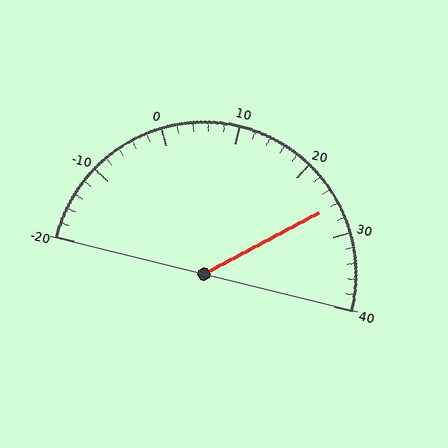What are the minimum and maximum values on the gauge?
The gauge ranges from -20 to 40.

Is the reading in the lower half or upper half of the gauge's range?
The reading is in the upper half of the range (-20 to 40).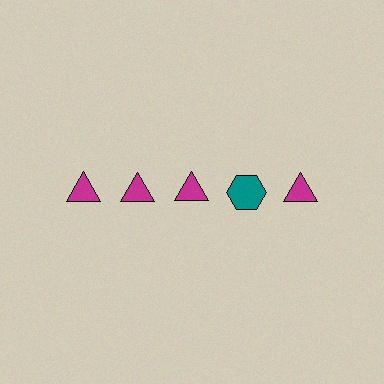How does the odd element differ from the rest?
It differs in both color (teal instead of magenta) and shape (hexagon instead of triangle).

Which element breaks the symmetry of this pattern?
The teal hexagon in the top row, second from right column breaks the symmetry. All other shapes are magenta triangles.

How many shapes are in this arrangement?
There are 5 shapes arranged in a grid pattern.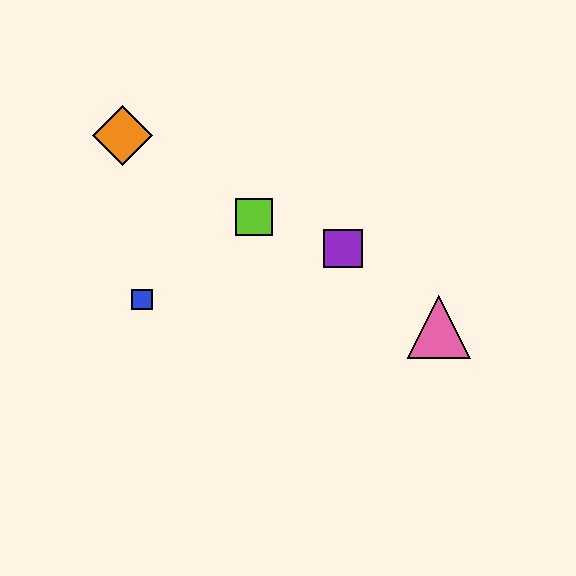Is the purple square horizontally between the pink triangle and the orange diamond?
Yes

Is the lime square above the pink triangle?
Yes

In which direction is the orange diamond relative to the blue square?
The orange diamond is above the blue square.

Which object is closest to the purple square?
The lime square is closest to the purple square.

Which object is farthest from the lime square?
The pink triangle is farthest from the lime square.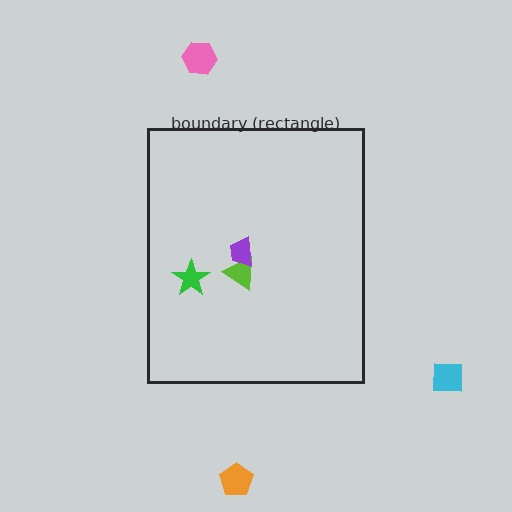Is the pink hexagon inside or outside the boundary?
Outside.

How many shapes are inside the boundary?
3 inside, 3 outside.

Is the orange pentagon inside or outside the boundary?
Outside.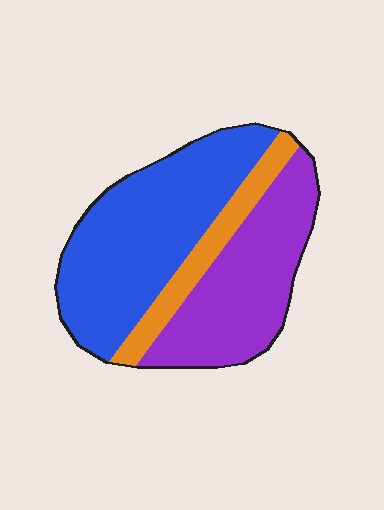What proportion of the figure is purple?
Purple covers 37% of the figure.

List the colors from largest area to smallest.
From largest to smallest: blue, purple, orange.